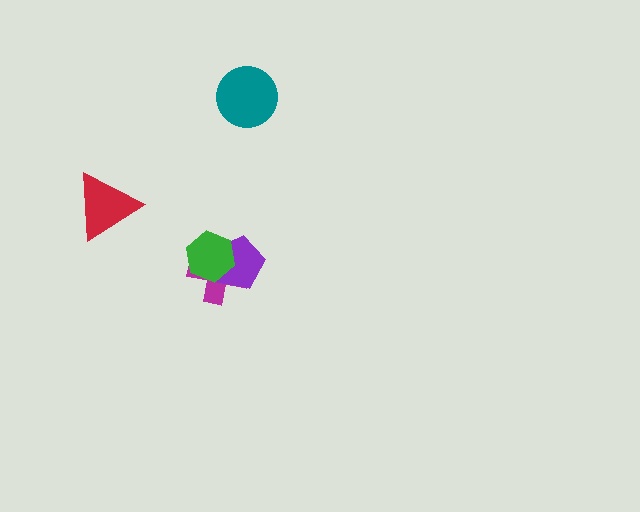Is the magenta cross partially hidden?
Yes, it is partially covered by another shape.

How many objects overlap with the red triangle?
0 objects overlap with the red triangle.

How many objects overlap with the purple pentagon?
2 objects overlap with the purple pentagon.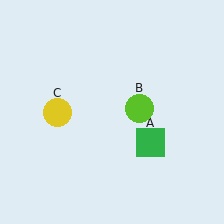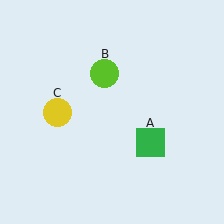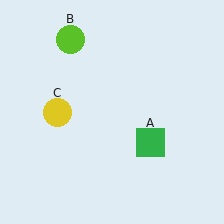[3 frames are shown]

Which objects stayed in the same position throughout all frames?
Green square (object A) and yellow circle (object C) remained stationary.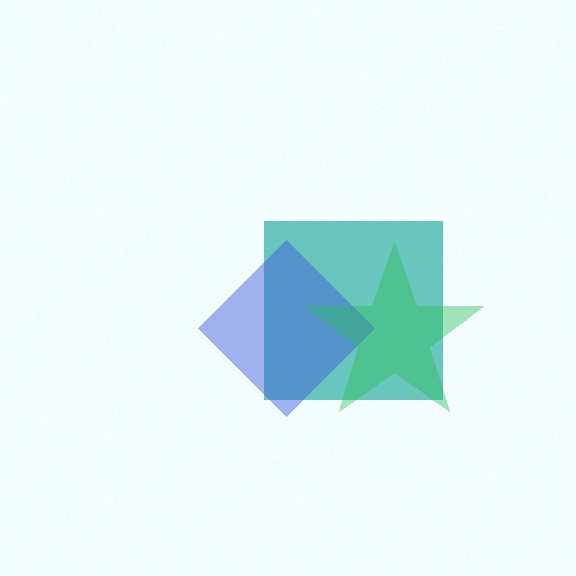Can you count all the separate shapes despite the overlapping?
Yes, there are 3 separate shapes.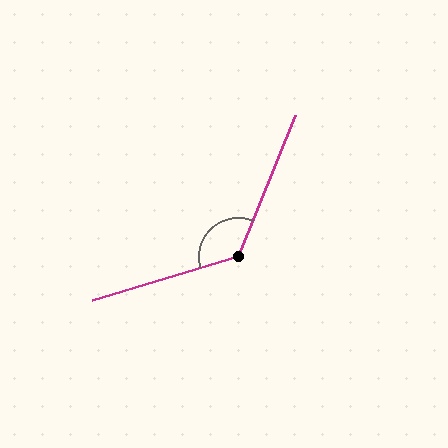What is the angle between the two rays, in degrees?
Approximately 129 degrees.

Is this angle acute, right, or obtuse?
It is obtuse.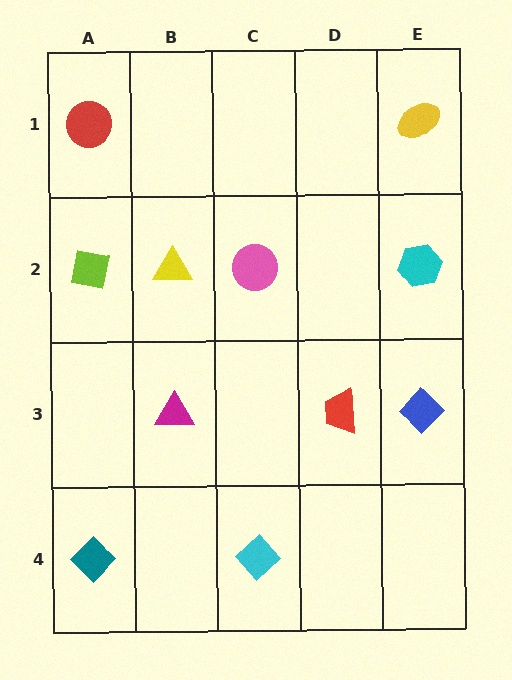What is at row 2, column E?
A cyan hexagon.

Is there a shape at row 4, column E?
No, that cell is empty.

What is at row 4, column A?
A teal diamond.